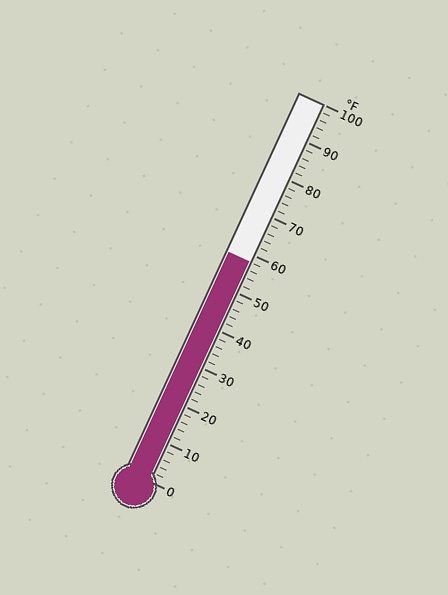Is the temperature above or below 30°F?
The temperature is above 30°F.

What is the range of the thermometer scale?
The thermometer scale ranges from 0°F to 100°F.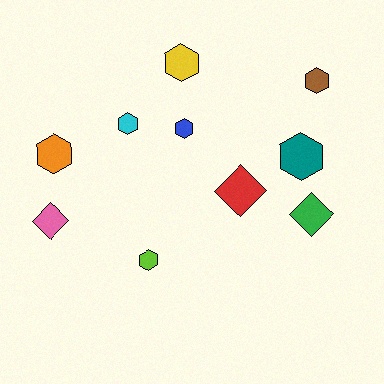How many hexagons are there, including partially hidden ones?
There are 7 hexagons.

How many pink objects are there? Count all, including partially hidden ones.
There is 1 pink object.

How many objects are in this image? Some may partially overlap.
There are 10 objects.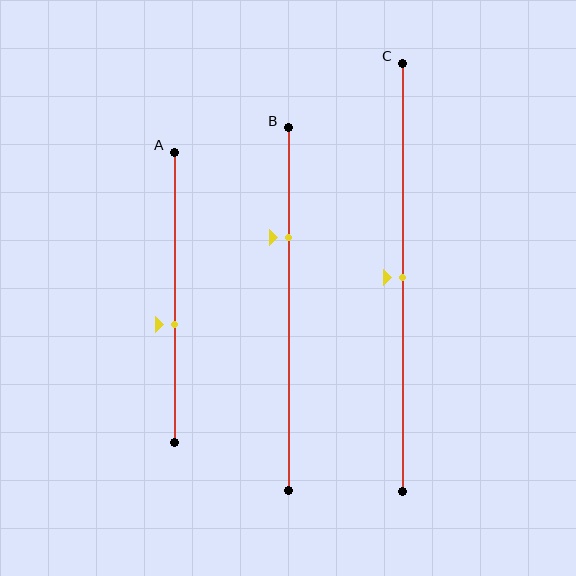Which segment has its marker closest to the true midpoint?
Segment C has its marker closest to the true midpoint.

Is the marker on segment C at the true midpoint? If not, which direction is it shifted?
Yes, the marker on segment C is at the true midpoint.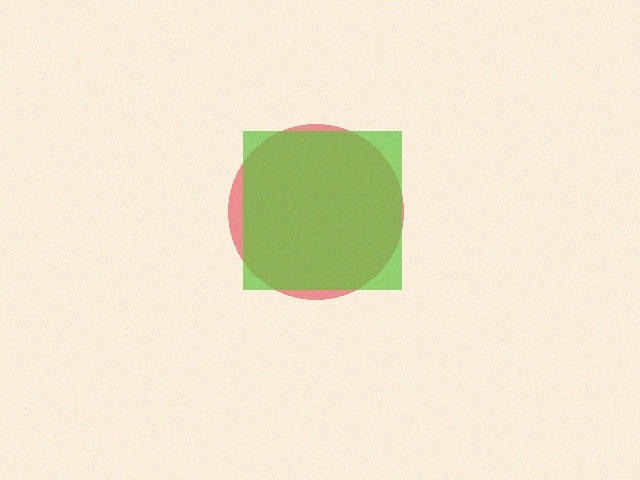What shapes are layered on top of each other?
The layered shapes are: a red circle, a lime square.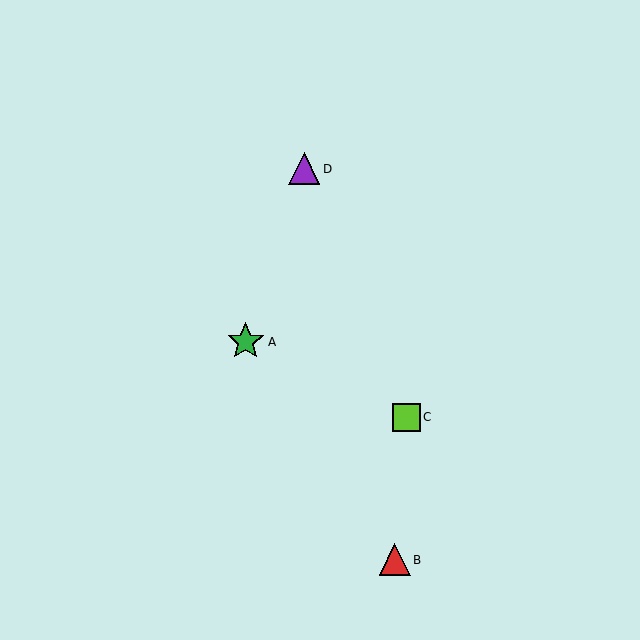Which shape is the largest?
The green star (labeled A) is the largest.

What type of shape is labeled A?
Shape A is a green star.